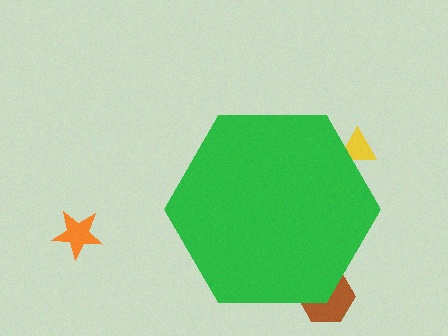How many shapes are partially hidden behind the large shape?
2 shapes are partially hidden.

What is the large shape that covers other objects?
A green hexagon.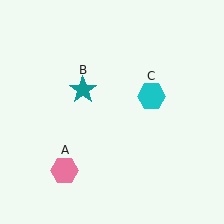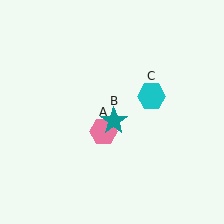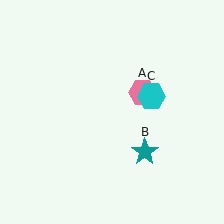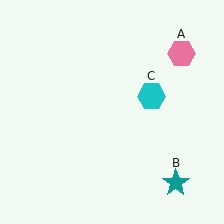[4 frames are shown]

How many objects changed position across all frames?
2 objects changed position: pink hexagon (object A), teal star (object B).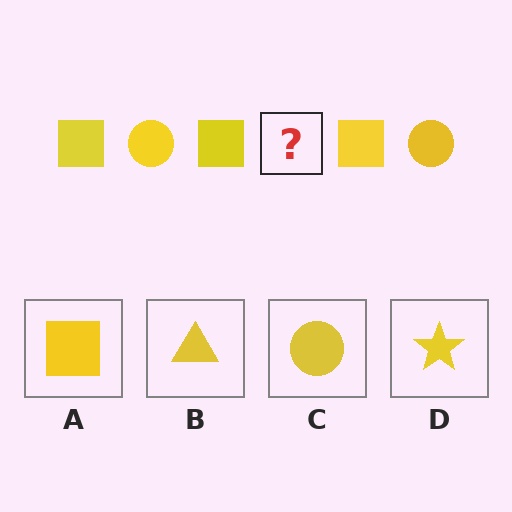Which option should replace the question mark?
Option C.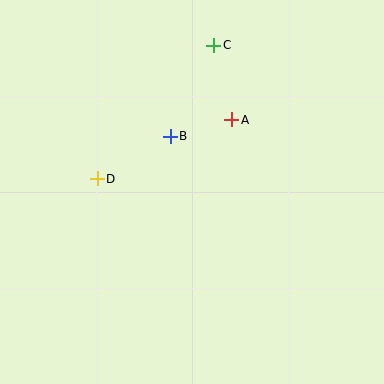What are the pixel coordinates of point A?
Point A is at (232, 120).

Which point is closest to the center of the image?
Point B at (170, 136) is closest to the center.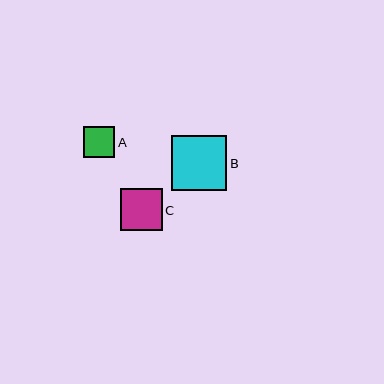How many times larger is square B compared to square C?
Square B is approximately 1.3 times the size of square C.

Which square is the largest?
Square B is the largest with a size of approximately 55 pixels.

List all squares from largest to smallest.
From largest to smallest: B, C, A.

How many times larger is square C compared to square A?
Square C is approximately 1.4 times the size of square A.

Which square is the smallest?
Square A is the smallest with a size of approximately 31 pixels.